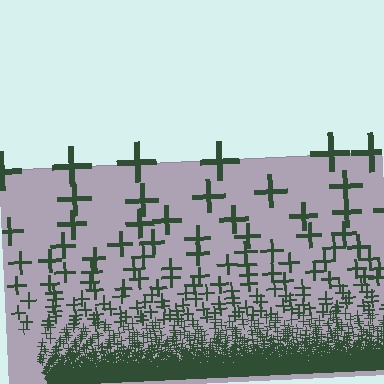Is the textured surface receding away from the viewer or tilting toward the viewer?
The surface appears to tilt toward the viewer. Texture elements get larger and sparser toward the top.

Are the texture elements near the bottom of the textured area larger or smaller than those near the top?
Smaller. The gradient is inverted — elements near the bottom are smaller and denser.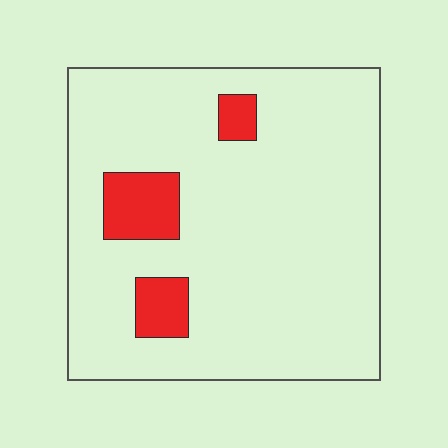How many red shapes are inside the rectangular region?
3.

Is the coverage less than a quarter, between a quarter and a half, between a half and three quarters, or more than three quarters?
Less than a quarter.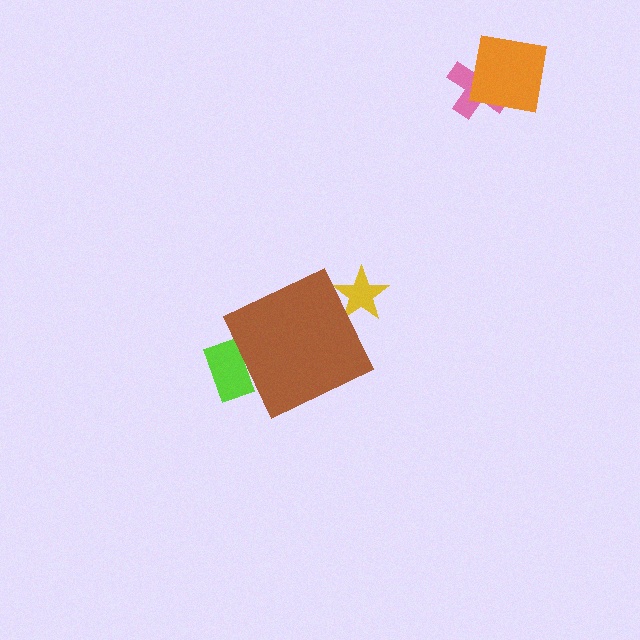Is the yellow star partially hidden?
Yes, the yellow star is partially hidden behind the brown diamond.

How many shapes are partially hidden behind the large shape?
2 shapes are partially hidden.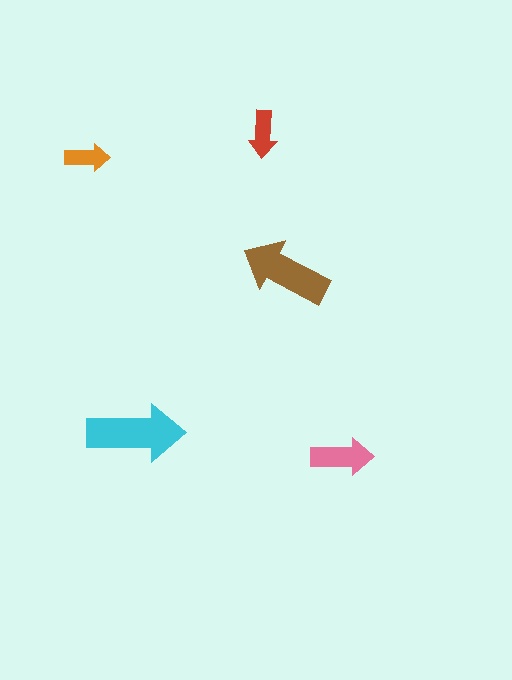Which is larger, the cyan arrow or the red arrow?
The cyan one.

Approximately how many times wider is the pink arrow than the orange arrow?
About 1.5 times wider.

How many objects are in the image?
There are 5 objects in the image.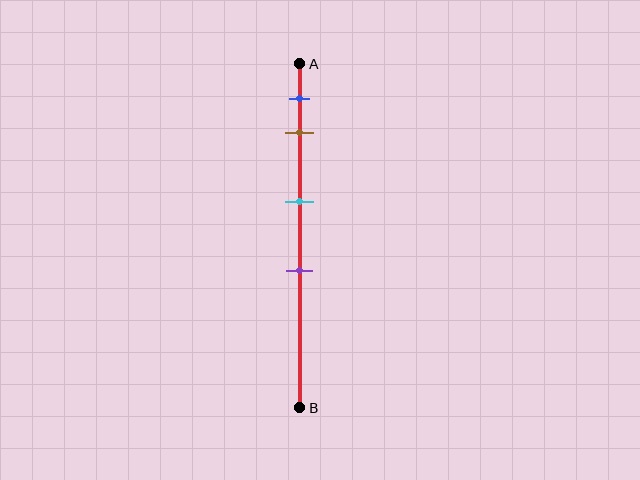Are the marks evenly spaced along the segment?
No, the marks are not evenly spaced.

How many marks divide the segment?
There are 4 marks dividing the segment.